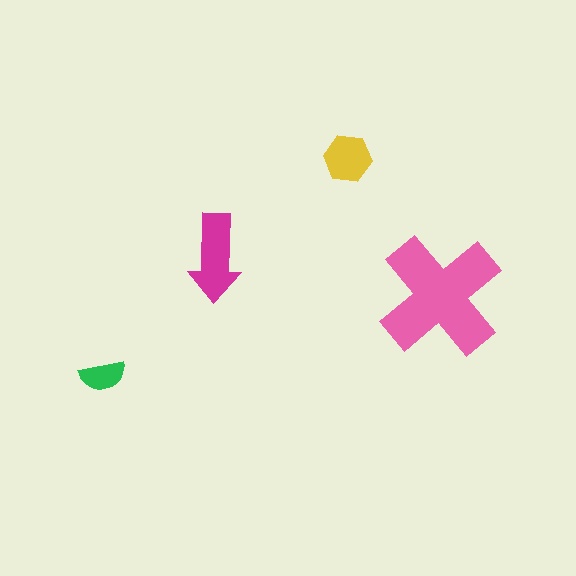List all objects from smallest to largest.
The green semicircle, the yellow hexagon, the magenta arrow, the pink cross.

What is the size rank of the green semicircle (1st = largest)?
4th.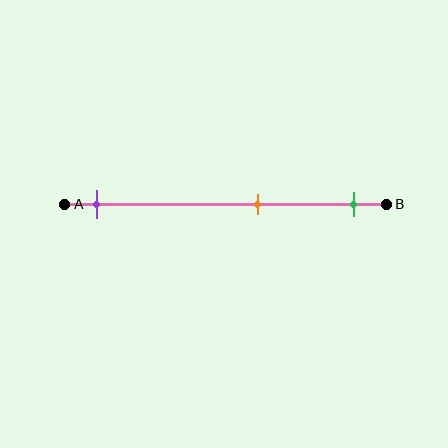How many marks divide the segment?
There are 3 marks dividing the segment.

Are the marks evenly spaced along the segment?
No, the marks are not evenly spaced.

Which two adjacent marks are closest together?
The orange and green marks are the closest adjacent pair.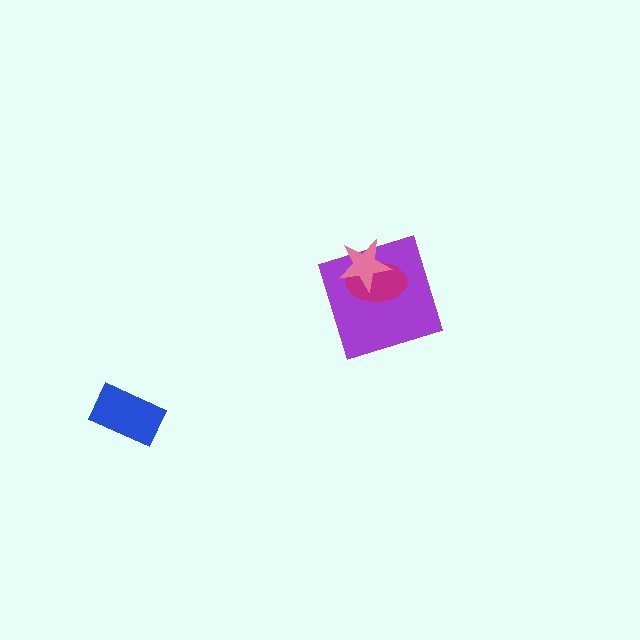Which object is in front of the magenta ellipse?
The pink star is in front of the magenta ellipse.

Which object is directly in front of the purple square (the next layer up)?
The magenta ellipse is directly in front of the purple square.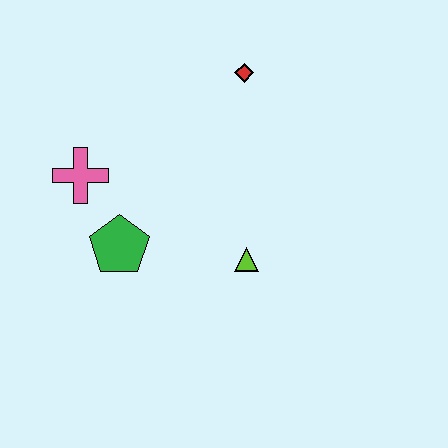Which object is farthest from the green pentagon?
The red diamond is farthest from the green pentagon.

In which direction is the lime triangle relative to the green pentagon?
The lime triangle is to the right of the green pentagon.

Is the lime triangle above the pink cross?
No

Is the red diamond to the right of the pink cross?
Yes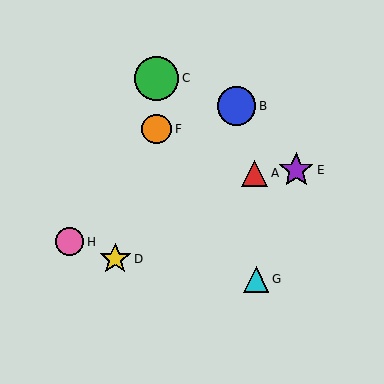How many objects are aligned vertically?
2 objects (C, F) are aligned vertically.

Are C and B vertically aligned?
No, C is at x≈157 and B is at x≈237.